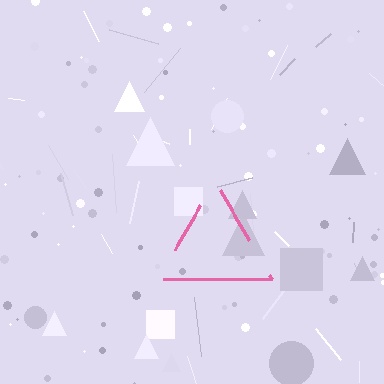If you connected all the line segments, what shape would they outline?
They would outline a triangle.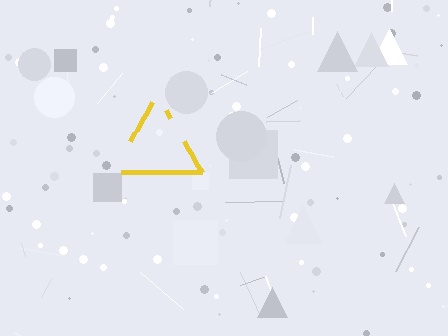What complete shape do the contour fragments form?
The contour fragments form a triangle.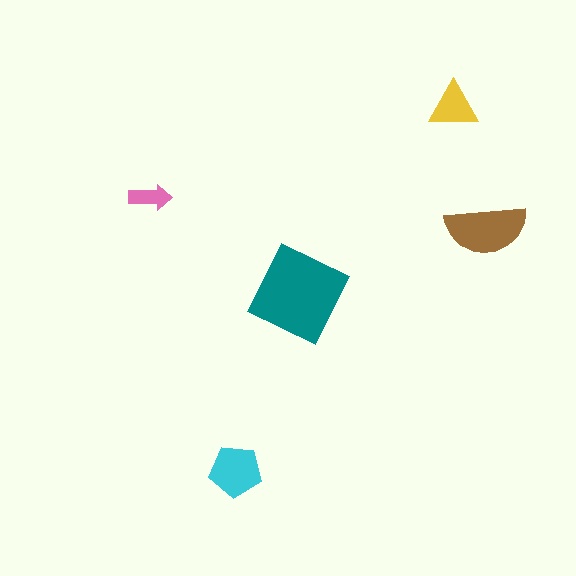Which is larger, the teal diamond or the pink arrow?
The teal diamond.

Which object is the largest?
The teal diamond.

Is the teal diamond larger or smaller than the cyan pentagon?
Larger.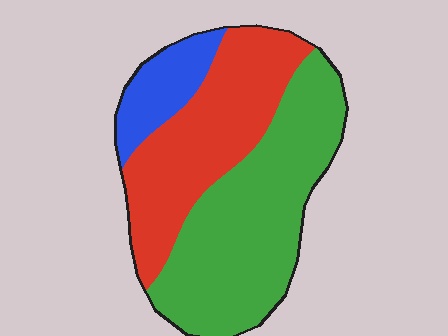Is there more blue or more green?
Green.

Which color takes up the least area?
Blue, at roughly 15%.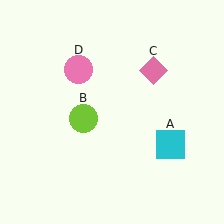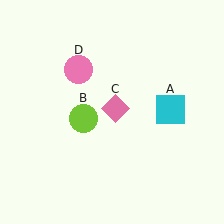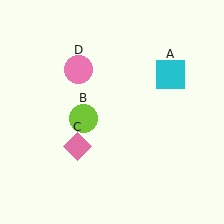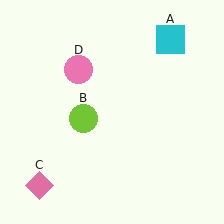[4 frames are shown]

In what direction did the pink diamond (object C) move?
The pink diamond (object C) moved down and to the left.